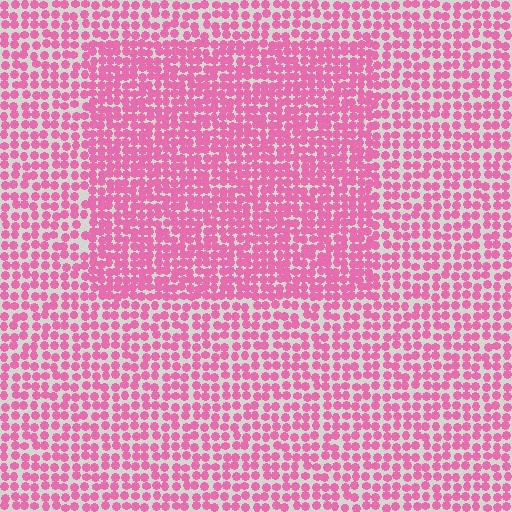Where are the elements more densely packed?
The elements are more densely packed inside the rectangle boundary.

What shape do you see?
I see a rectangle.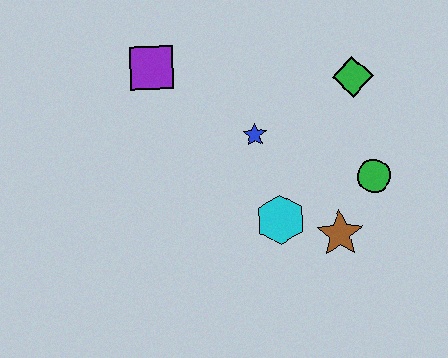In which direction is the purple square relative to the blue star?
The purple square is to the left of the blue star.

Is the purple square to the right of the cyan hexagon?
No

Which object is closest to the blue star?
The cyan hexagon is closest to the blue star.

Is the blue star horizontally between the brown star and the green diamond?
No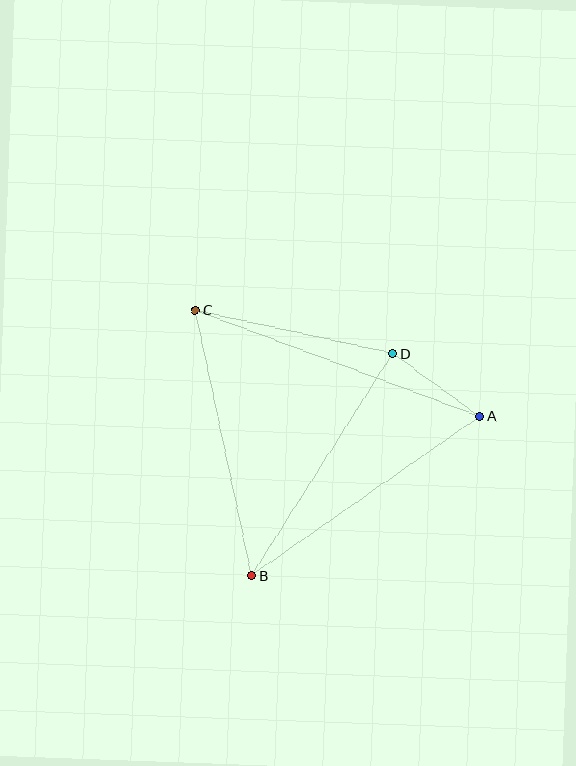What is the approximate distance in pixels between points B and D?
The distance between B and D is approximately 263 pixels.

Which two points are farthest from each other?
Points A and C are farthest from each other.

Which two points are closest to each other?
Points A and D are closest to each other.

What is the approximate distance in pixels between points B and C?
The distance between B and C is approximately 271 pixels.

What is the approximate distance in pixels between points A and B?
The distance between A and B is approximately 278 pixels.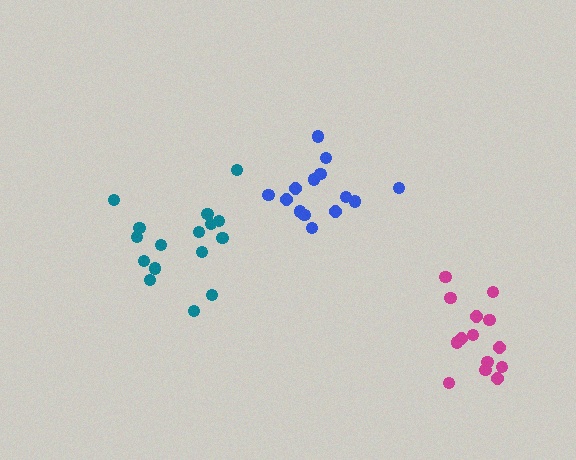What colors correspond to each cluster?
The clusters are colored: magenta, teal, blue.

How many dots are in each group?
Group 1: 14 dots, Group 2: 16 dots, Group 3: 14 dots (44 total).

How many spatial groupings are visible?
There are 3 spatial groupings.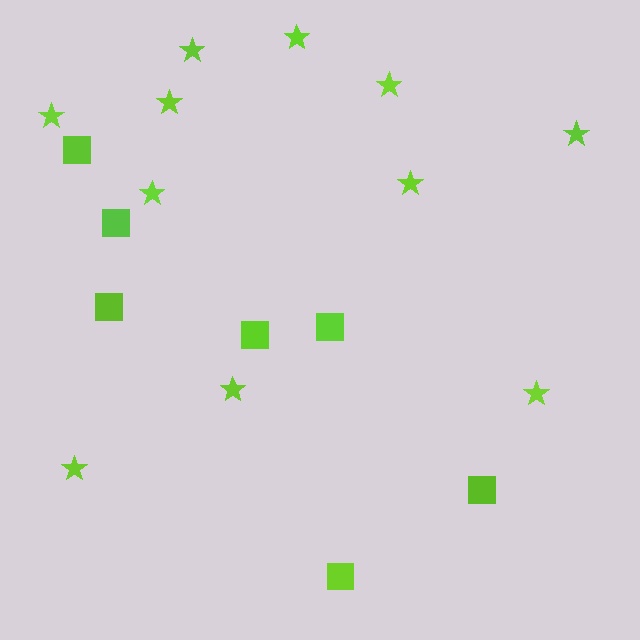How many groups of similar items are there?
There are 2 groups: one group of squares (7) and one group of stars (11).